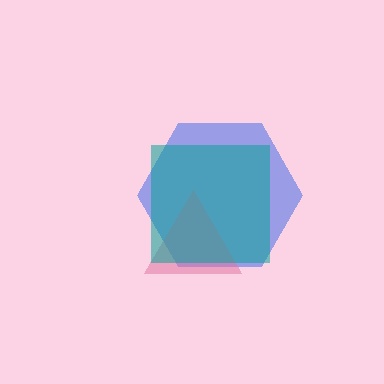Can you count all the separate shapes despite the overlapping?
Yes, there are 3 separate shapes.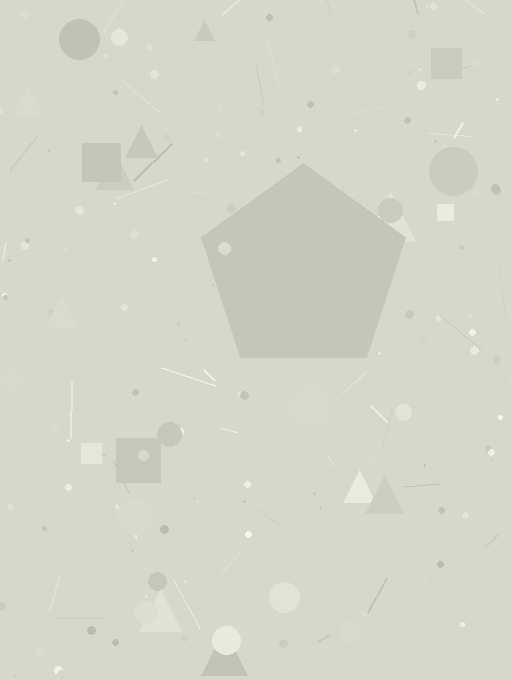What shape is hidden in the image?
A pentagon is hidden in the image.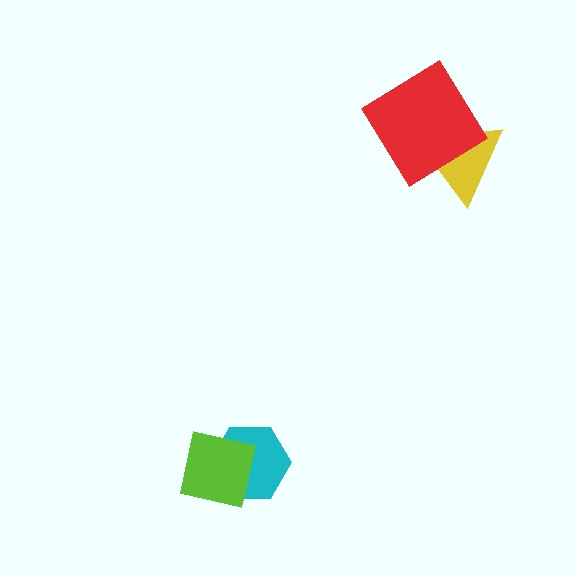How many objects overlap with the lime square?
1 object overlaps with the lime square.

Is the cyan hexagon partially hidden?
Yes, it is partially covered by another shape.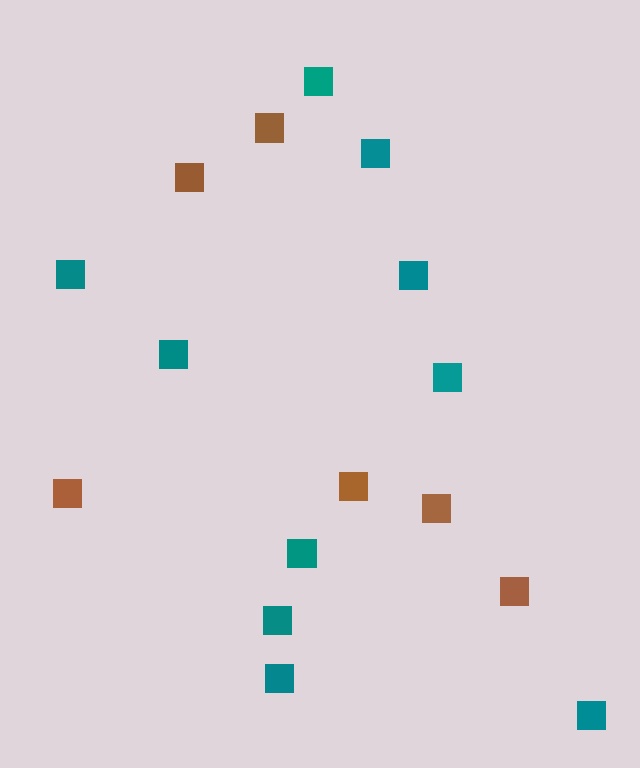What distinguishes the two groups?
There are 2 groups: one group of teal squares (10) and one group of brown squares (6).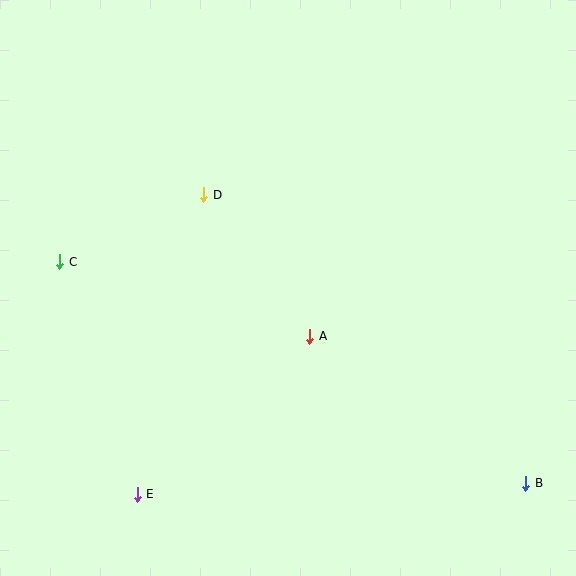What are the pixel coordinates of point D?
Point D is at (204, 195).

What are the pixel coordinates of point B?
Point B is at (526, 483).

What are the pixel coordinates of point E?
Point E is at (137, 494).